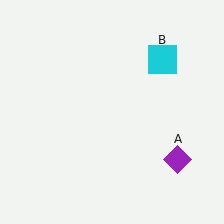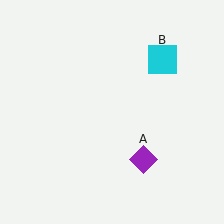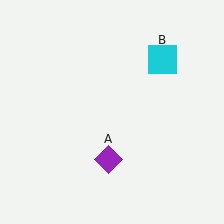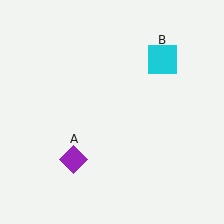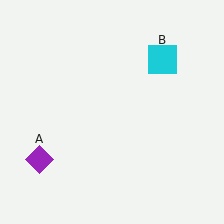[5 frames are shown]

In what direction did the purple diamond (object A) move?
The purple diamond (object A) moved left.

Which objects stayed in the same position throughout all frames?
Cyan square (object B) remained stationary.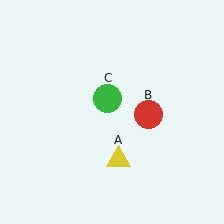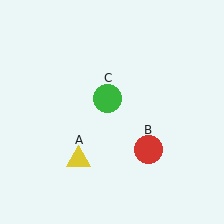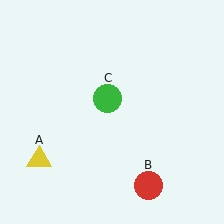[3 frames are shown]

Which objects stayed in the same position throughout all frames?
Green circle (object C) remained stationary.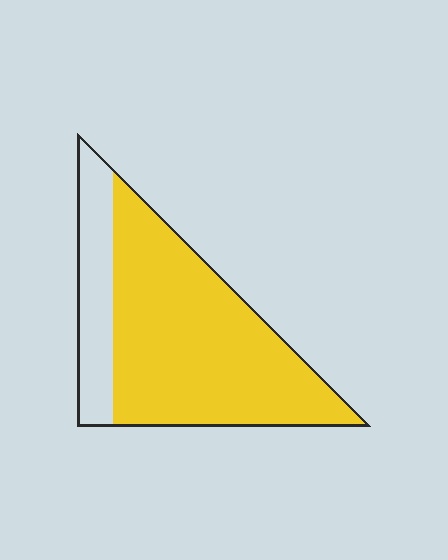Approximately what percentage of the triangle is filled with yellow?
Approximately 75%.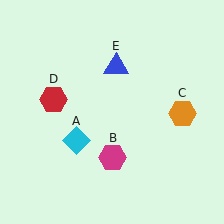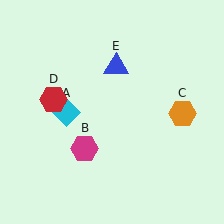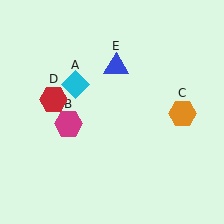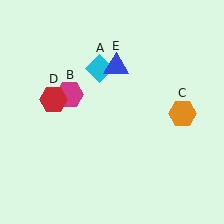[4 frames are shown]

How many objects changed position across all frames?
2 objects changed position: cyan diamond (object A), magenta hexagon (object B).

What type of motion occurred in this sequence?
The cyan diamond (object A), magenta hexagon (object B) rotated clockwise around the center of the scene.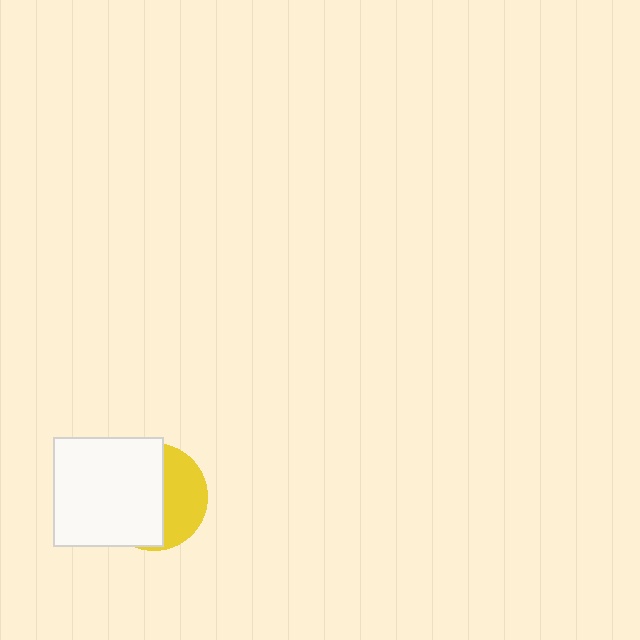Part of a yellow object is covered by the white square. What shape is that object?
It is a circle.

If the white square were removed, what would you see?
You would see the complete yellow circle.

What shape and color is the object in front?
The object in front is a white square.